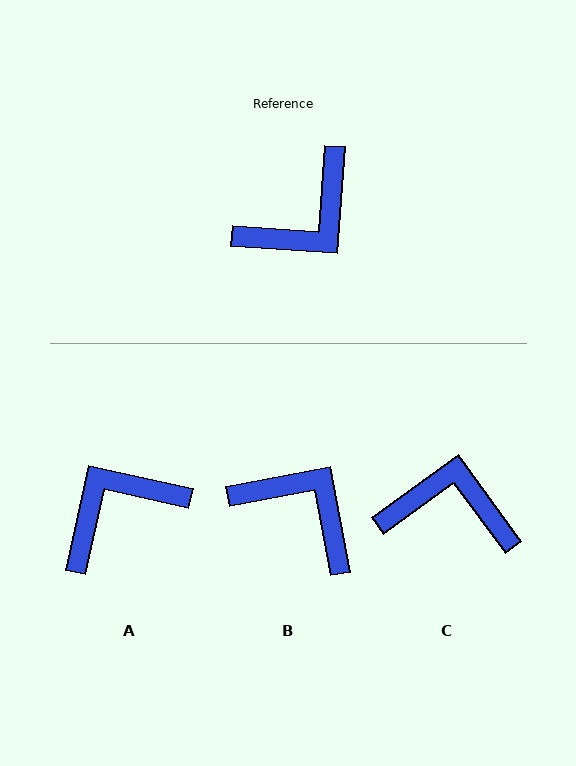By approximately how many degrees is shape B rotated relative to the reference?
Approximately 105 degrees counter-clockwise.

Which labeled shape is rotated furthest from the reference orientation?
A, about 172 degrees away.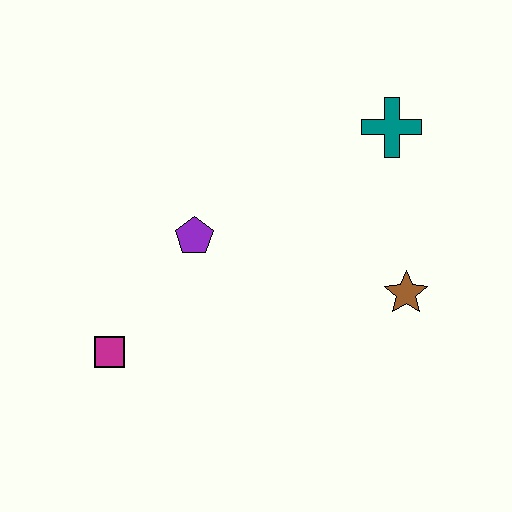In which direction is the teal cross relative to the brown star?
The teal cross is above the brown star.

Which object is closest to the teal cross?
The brown star is closest to the teal cross.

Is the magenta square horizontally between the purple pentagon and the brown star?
No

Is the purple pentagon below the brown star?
No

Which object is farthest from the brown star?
The magenta square is farthest from the brown star.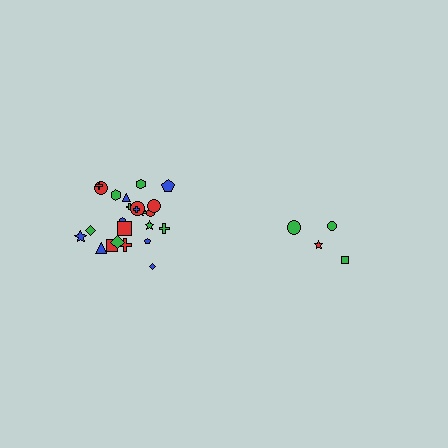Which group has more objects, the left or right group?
The left group.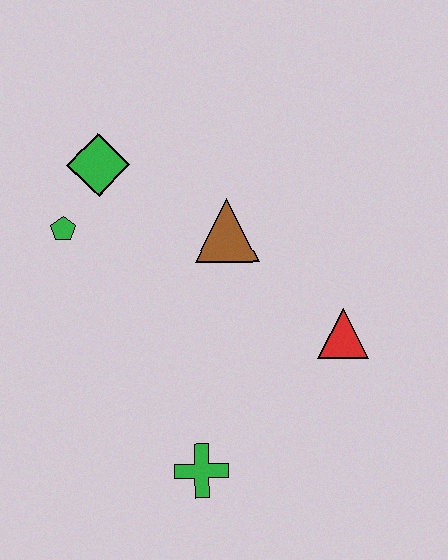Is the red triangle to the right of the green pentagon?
Yes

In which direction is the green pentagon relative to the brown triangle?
The green pentagon is to the left of the brown triangle.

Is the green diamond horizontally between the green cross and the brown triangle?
No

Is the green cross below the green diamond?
Yes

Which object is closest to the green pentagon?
The green diamond is closest to the green pentagon.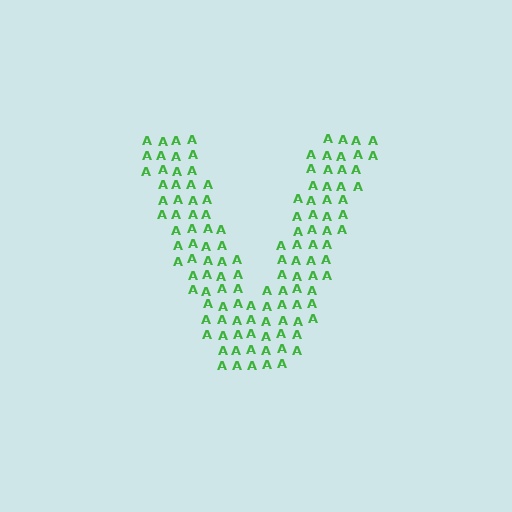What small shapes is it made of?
It is made of small letter A's.